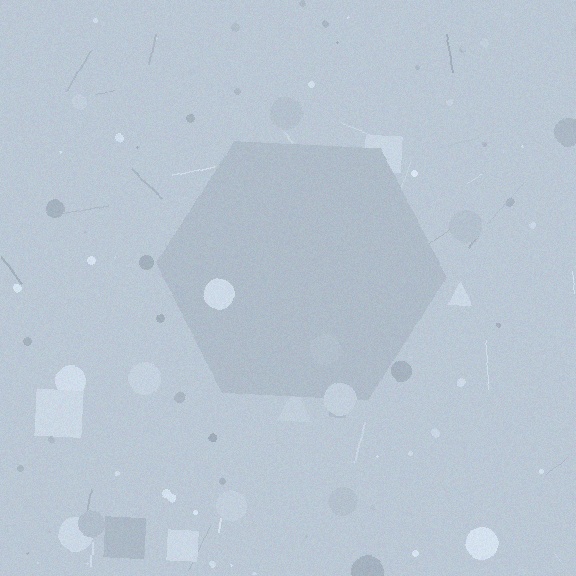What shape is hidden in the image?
A hexagon is hidden in the image.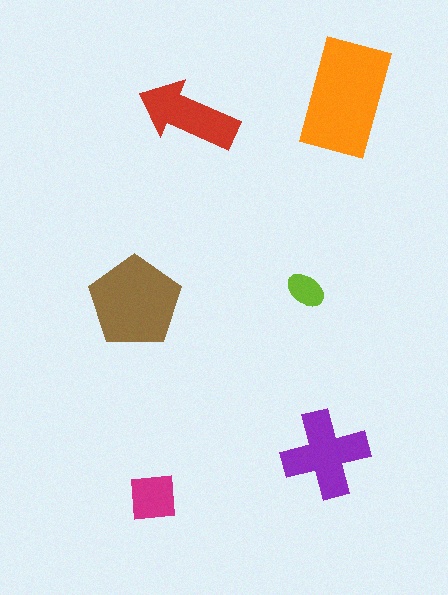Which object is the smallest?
The lime ellipse.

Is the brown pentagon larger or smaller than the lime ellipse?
Larger.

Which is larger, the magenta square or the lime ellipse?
The magenta square.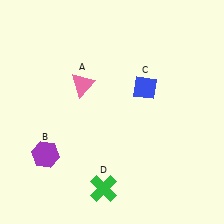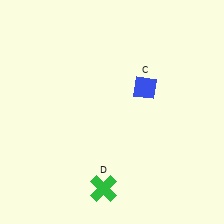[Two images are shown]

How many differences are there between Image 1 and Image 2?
There are 2 differences between the two images.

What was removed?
The purple hexagon (B), the pink triangle (A) were removed in Image 2.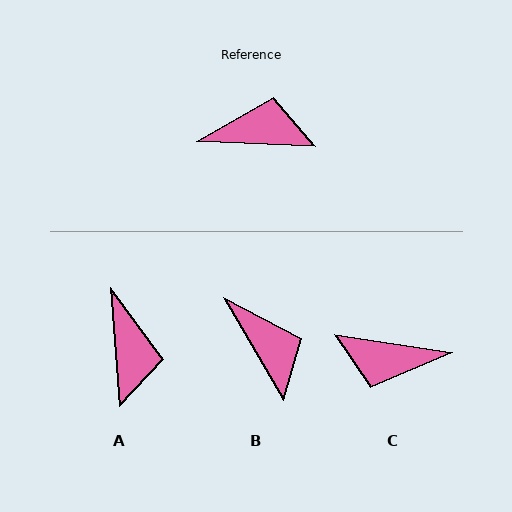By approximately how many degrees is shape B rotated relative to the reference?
Approximately 57 degrees clockwise.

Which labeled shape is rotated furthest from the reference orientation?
C, about 174 degrees away.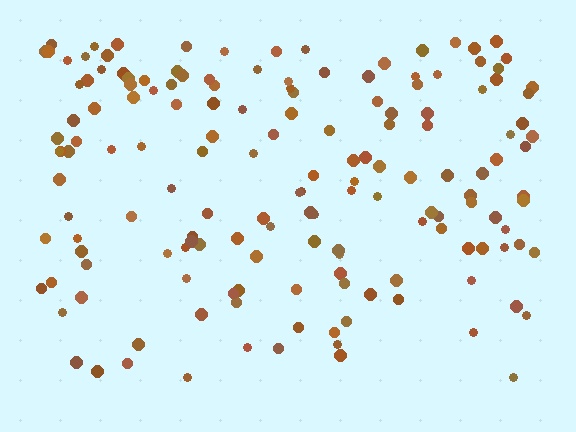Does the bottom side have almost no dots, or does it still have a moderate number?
Still a moderate number, just noticeably fewer than the top.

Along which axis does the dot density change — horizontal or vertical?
Vertical.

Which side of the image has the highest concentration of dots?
The top.